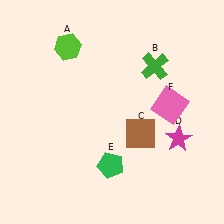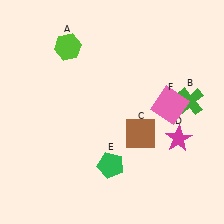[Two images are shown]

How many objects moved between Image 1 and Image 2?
1 object moved between the two images.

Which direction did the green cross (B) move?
The green cross (B) moved right.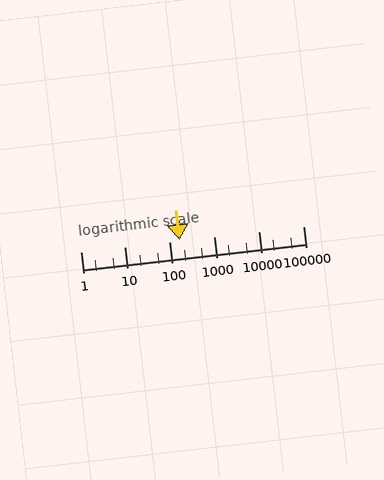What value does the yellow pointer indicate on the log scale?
The pointer indicates approximately 170.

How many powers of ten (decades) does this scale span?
The scale spans 5 decades, from 1 to 100000.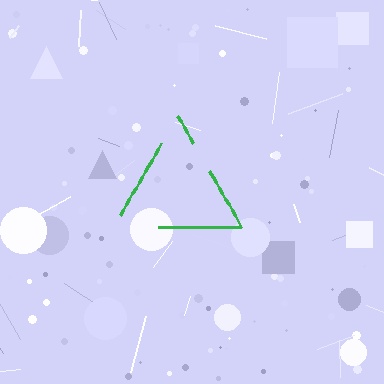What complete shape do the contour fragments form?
The contour fragments form a triangle.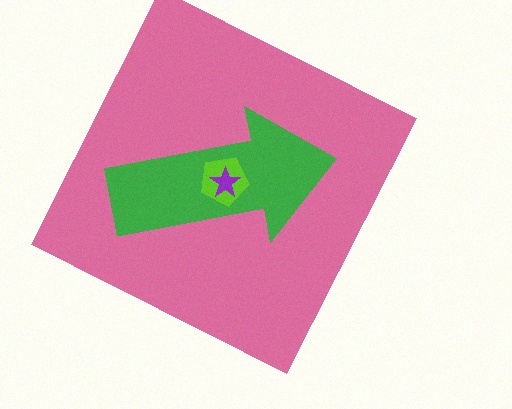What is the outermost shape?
The pink square.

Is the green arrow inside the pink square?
Yes.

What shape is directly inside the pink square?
The green arrow.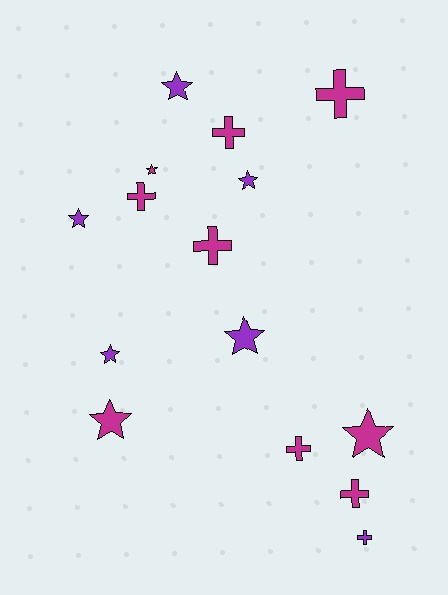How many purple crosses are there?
There is 1 purple cross.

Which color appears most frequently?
Magenta, with 9 objects.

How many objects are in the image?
There are 15 objects.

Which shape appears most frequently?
Star, with 8 objects.